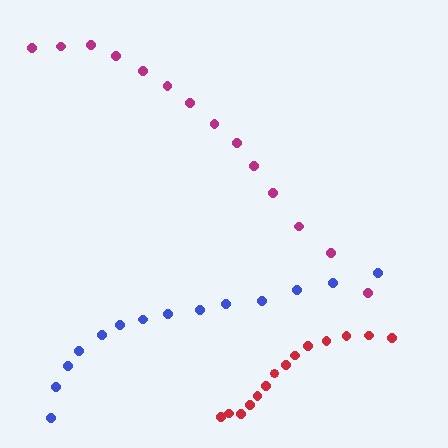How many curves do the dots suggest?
There are 3 distinct paths.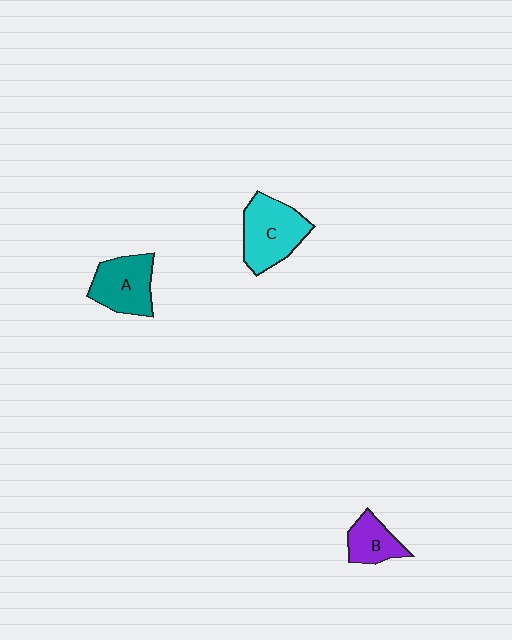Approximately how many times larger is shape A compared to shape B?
Approximately 1.5 times.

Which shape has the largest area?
Shape C (cyan).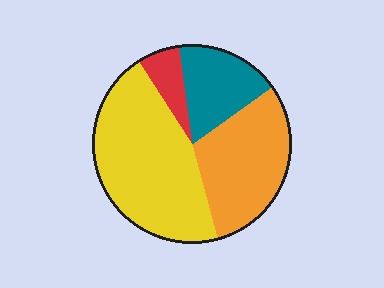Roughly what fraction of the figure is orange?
Orange covers around 30% of the figure.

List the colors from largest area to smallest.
From largest to smallest: yellow, orange, teal, red.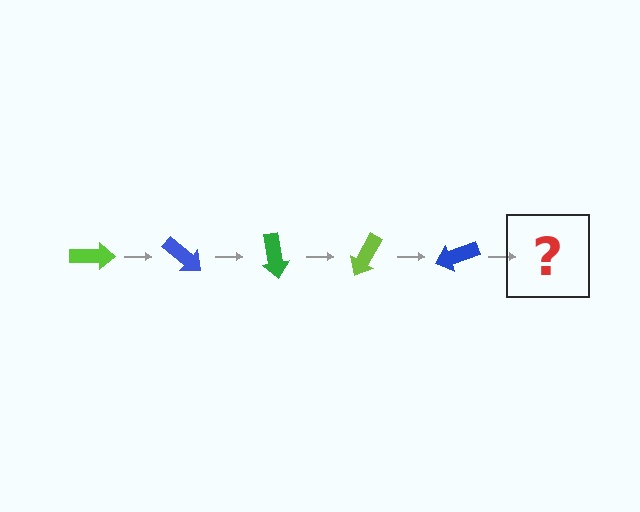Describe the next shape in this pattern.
It should be a green arrow, rotated 200 degrees from the start.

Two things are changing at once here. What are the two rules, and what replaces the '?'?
The two rules are that it rotates 40 degrees each step and the color cycles through lime, blue, and green. The '?' should be a green arrow, rotated 200 degrees from the start.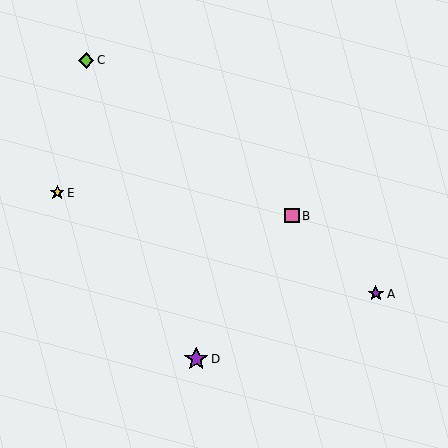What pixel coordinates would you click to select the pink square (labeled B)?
Click at (292, 216) to select the pink square B.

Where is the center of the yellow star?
The center of the yellow star is at (57, 193).